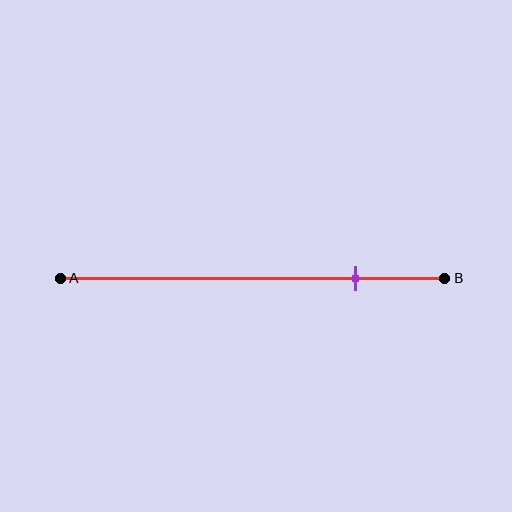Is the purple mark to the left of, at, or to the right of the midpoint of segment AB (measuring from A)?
The purple mark is to the right of the midpoint of segment AB.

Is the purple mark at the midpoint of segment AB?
No, the mark is at about 75% from A, not at the 50% midpoint.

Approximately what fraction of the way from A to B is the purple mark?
The purple mark is approximately 75% of the way from A to B.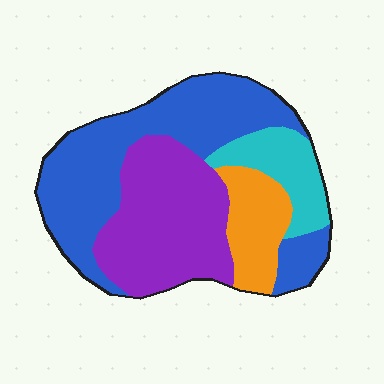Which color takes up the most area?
Blue, at roughly 40%.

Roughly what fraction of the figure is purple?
Purple takes up between a sixth and a third of the figure.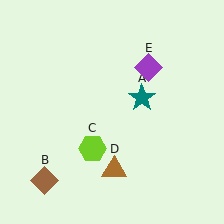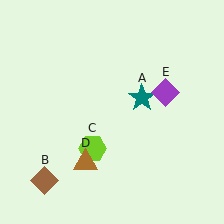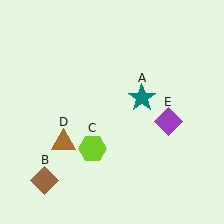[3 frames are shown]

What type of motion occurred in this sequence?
The brown triangle (object D), purple diamond (object E) rotated clockwise around the center of the scene.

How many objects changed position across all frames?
2 objects changed position: brown triangle (object D), purple diamond (object E).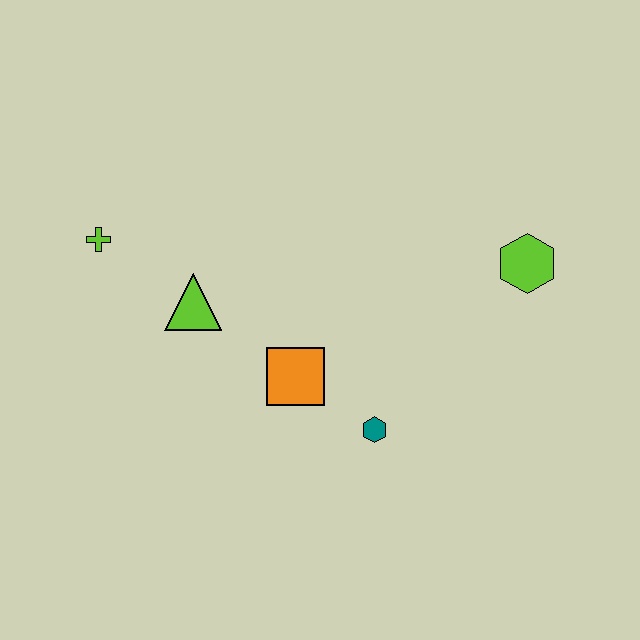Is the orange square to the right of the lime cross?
Yes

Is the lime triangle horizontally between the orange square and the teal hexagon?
No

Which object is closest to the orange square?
The teal hexagon is closest to the orange square.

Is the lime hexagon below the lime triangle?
No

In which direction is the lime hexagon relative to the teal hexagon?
The lime hexagon is above the teal hexagon.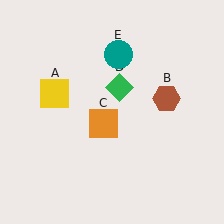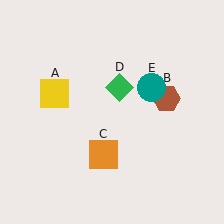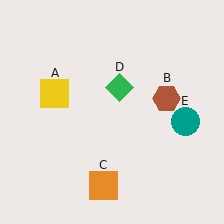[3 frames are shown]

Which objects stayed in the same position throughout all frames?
Yellow square (object A) and brown hexagon (object B) and green diamond (object D) remained stationary.